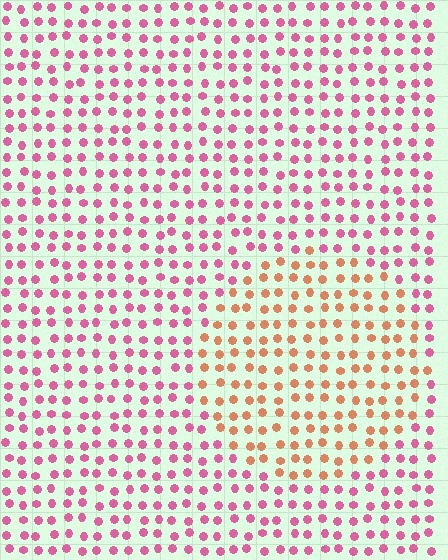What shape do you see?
I see a circle.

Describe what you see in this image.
The image is filled with small pink elements in a uniform arrangement. A circle-shaped region is visible where the elements are tinted to a slightly different hue, forming a subtle color boundary.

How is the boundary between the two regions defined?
The boundary is defined purely by a slight shift in hue (about 48 degrees). Spacing, size, and orientation are identical on both sides.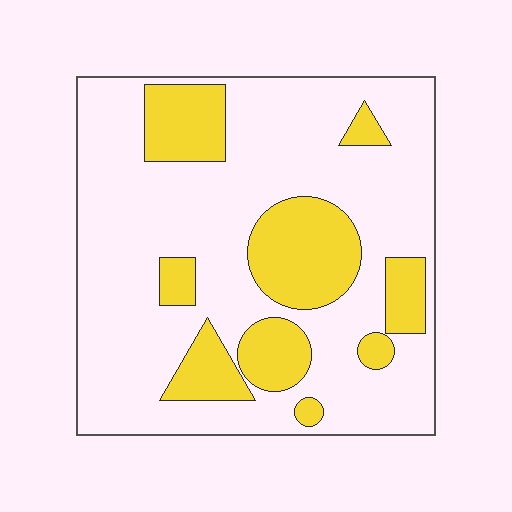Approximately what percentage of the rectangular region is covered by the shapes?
Approximately 25%.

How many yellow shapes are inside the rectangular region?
9.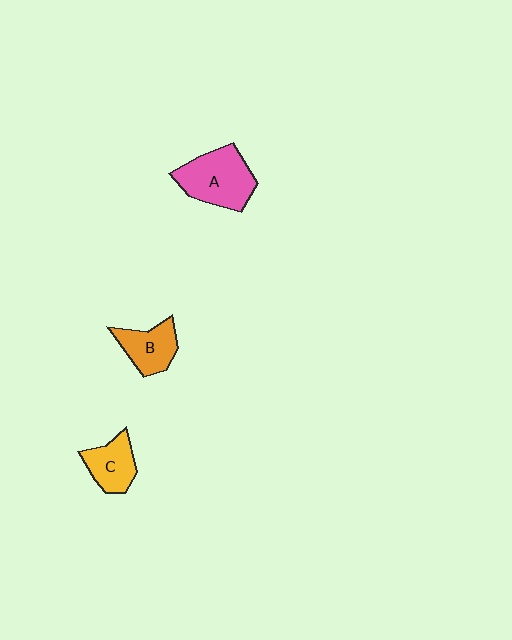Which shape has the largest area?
Shape A (pink).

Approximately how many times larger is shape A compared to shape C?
Approximately 1.6 times.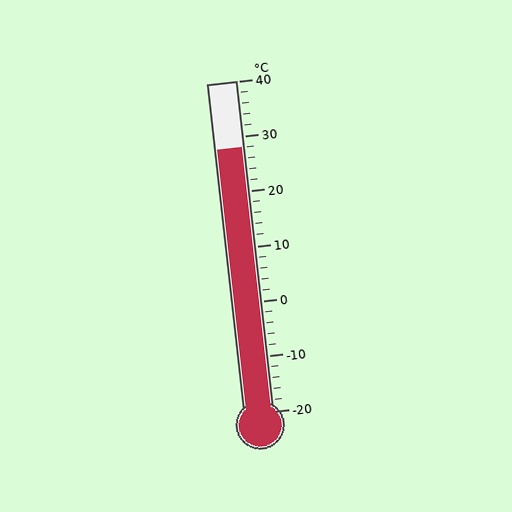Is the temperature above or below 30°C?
The temperature is below 30°C.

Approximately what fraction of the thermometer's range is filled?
The thermometer is filled to approximately 80% of its range.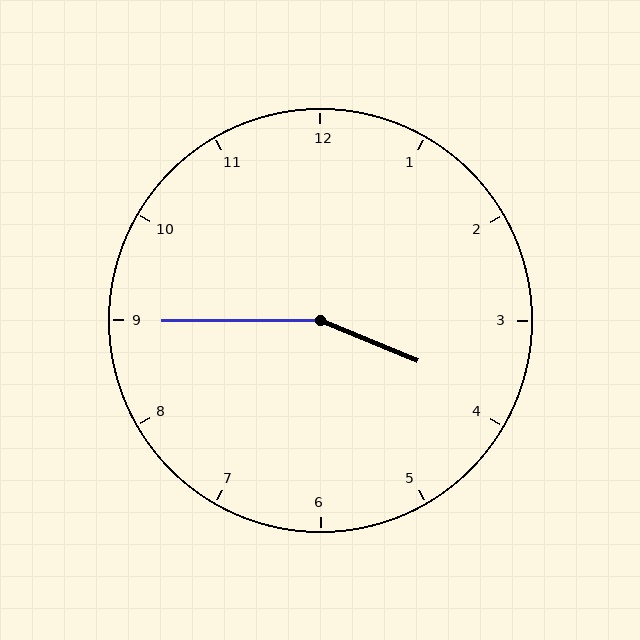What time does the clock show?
3:45.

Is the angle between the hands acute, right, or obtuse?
It is obtuse.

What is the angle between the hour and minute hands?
Approximately 158 degrees.